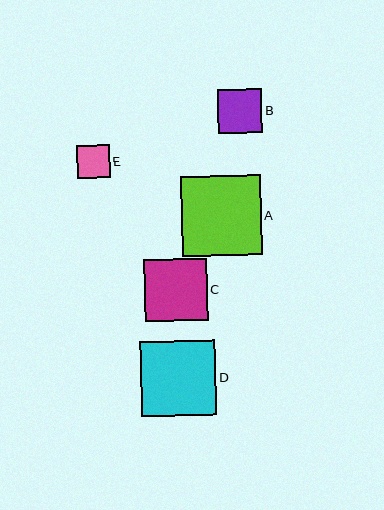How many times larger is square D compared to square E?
Square D is approximately 2.3 times the size of square E.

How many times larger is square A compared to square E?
Square A is approximately 2.4 times the size of square E.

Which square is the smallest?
Square E is the smallest with a size of approximately 33 pixels.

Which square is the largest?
Square A is the largest with a size of approximately 80 pixels.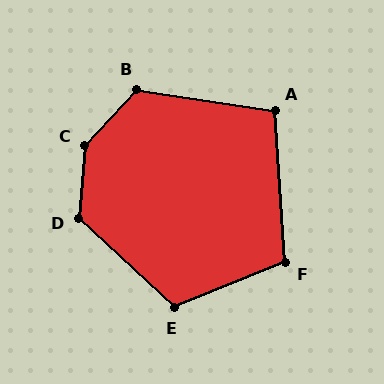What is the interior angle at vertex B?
Approximately 124 degrees (obtuse).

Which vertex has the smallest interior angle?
A, at approximately 102 degrees.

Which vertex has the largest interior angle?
C, at approximately 143 degrees.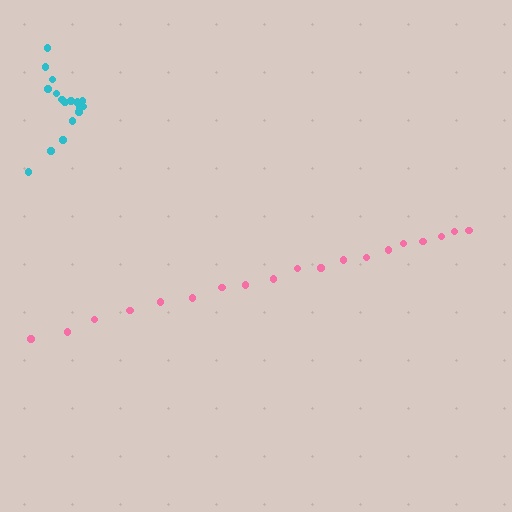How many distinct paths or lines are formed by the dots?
There are 2 distinct paths.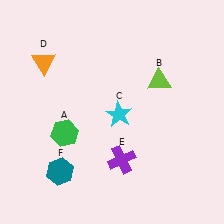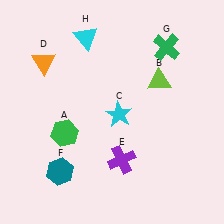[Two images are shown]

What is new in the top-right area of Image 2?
A green cross (G) was added in the top-right area of Image 2.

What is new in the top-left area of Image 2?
A cyan triangle (H) was added in the top-left area of Image 2.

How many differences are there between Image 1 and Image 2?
There are 2 differences between the two images.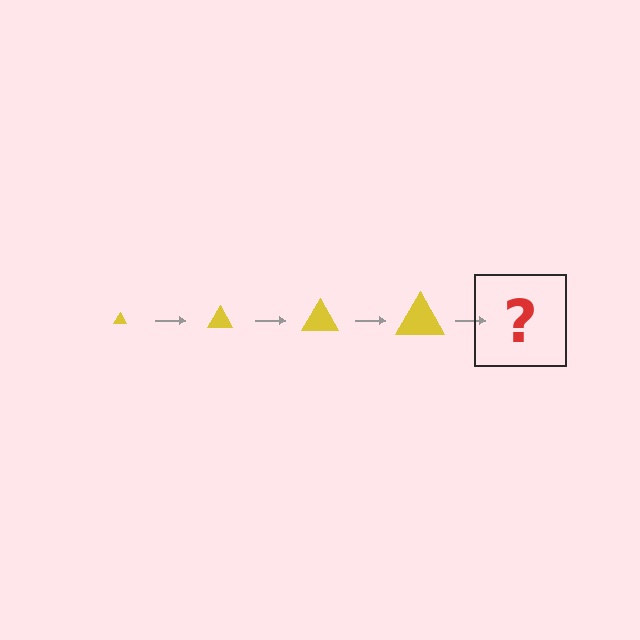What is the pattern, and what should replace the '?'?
The pattern is that the triangle gets progressively larger each step. The '?' should be a yellow triangle, larger than the previous one.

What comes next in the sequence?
The next element should be a yellow triangle, larger than the previous one.